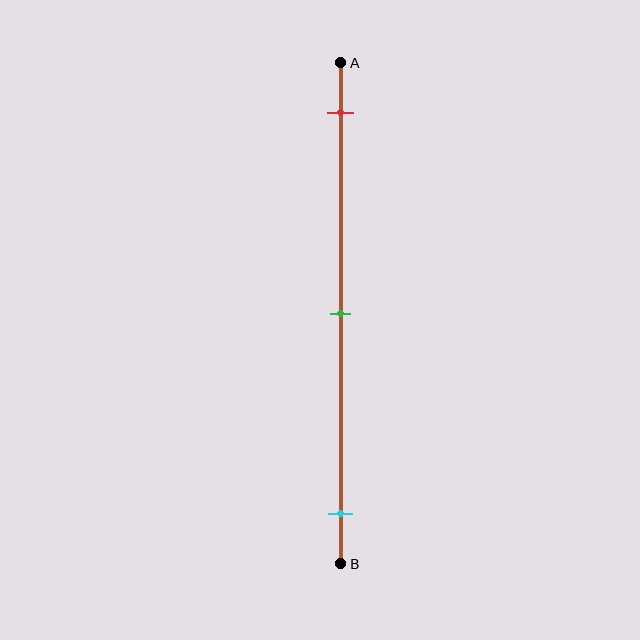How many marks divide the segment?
There are 3 marks dividing the segment.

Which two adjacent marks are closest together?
The red and green marks are the closest adjacent pair.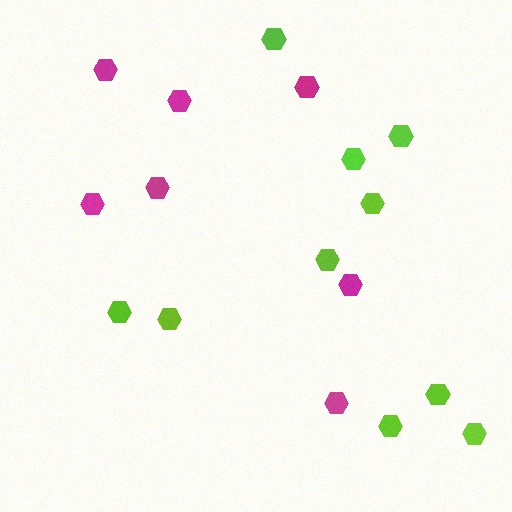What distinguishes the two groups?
There are 2 groups: one group of magenta hexagons (7) and one group of lime hexagons (10).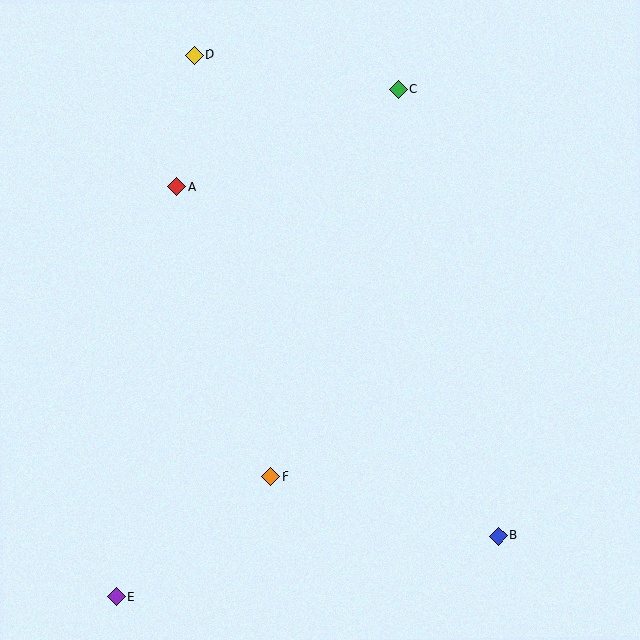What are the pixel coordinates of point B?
Point B is at (498, 536).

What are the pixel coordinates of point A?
Point A is at (177, 187).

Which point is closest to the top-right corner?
Point C is closest to the top-right corner.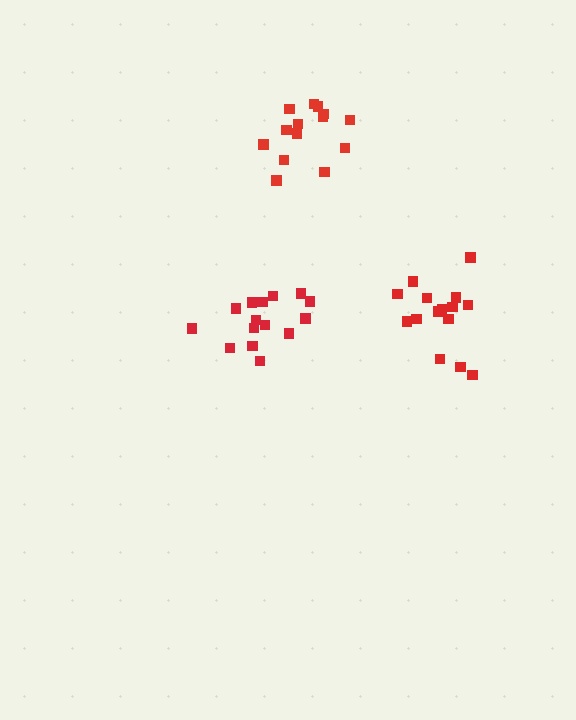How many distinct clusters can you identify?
There are 3 distinct clusters.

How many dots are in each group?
Group 1: 16 dots, Group 2: 15 dots, Group 3: 14 dots (45 total).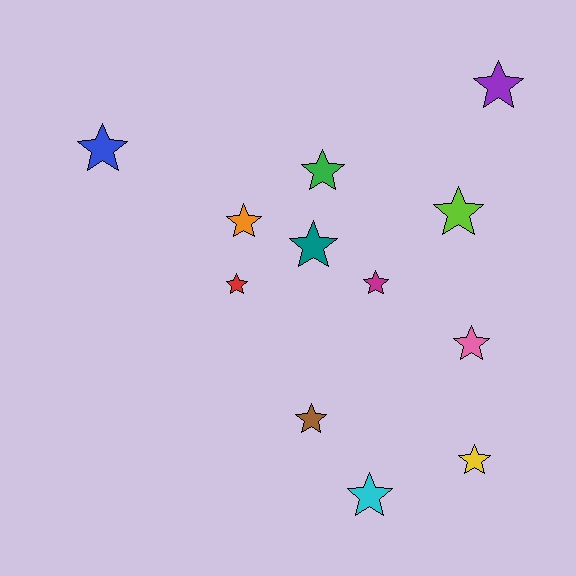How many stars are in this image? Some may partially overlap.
There are 12 stars.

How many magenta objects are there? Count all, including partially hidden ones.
There is 1 magenta object.